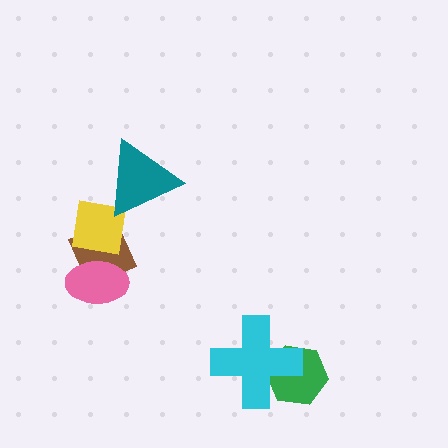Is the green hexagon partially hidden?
Yes, it is partially covered by another shape.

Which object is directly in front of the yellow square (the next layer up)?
The pink ellipse is directly in front of the yellow square.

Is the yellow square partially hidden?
Yes, it is partially covered by another shape.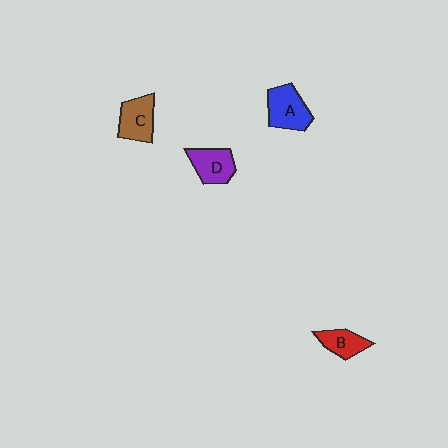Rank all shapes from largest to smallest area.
From largest to smallest: A (blue), C (brown), D (purple), B (red).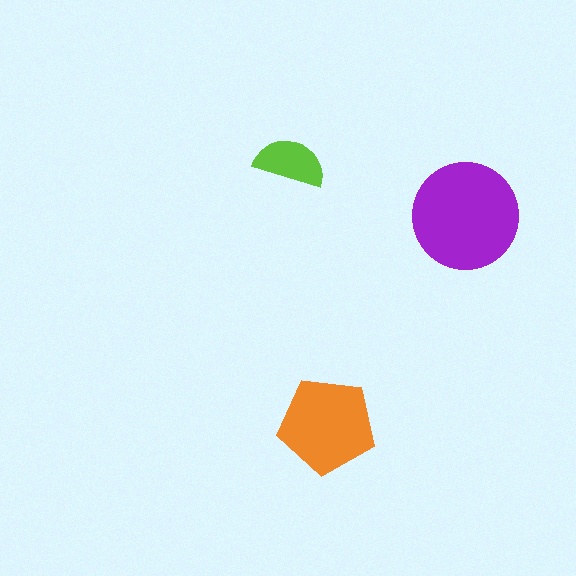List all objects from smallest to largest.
The lime semicircle, the orange pentagon, the purple circle.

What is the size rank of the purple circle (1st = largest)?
1st.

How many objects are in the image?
There are 3 objects in the image.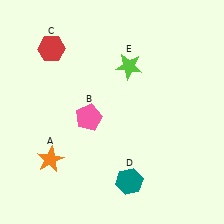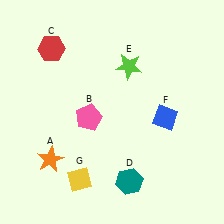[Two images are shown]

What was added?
A blue diamond (F), a yellow diamond (G) were added in Image 2.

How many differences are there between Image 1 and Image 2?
There are 2 differences between the two images.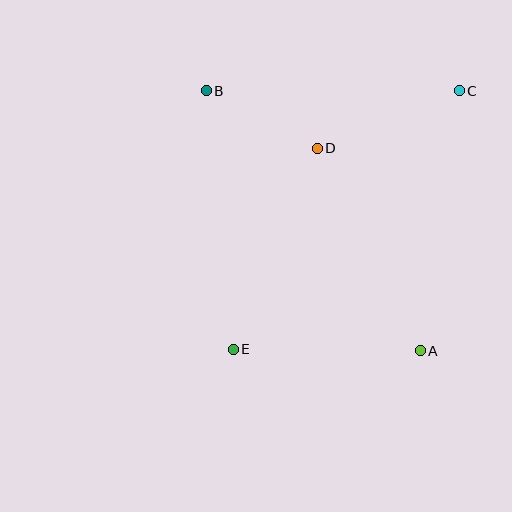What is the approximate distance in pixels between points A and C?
The distance between A and C is approximately 263 pixels.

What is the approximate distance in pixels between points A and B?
The distance between A and B is approximately 337 pixels.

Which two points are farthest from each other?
Points C and E are farthest from each other.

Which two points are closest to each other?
Points B and D are closest to each other.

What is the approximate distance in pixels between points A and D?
The distance between A and D is approximately 227 pixels.